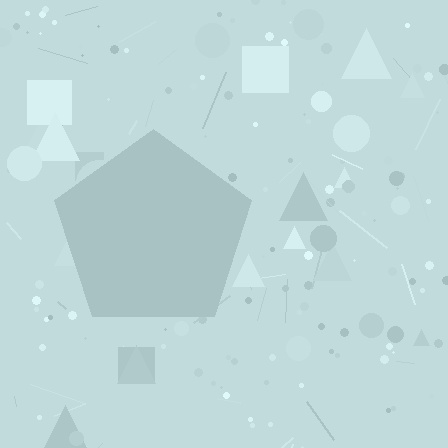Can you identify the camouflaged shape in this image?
The camouflaged shape is a pentagon.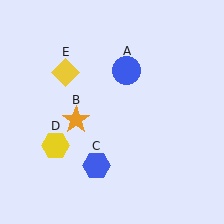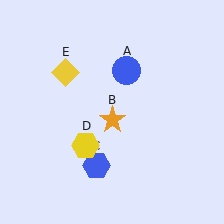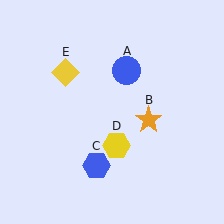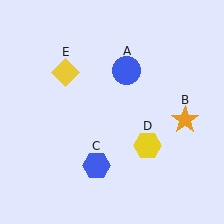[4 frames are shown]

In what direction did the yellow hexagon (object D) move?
The yellow hexagon (object D) moved right.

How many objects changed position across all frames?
2 objects changed position: orange star (object B), yellow hexagon (object D).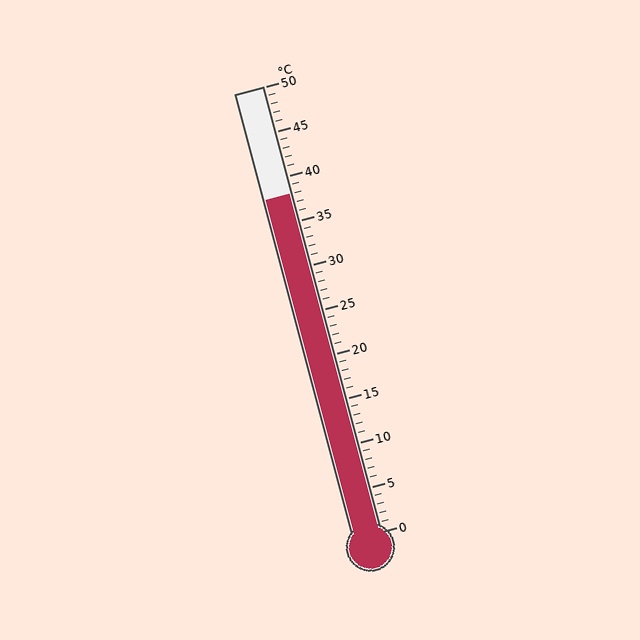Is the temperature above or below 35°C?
The temperature is above 35°C.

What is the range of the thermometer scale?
The thermometer scale ranges from 0°C to 50°C.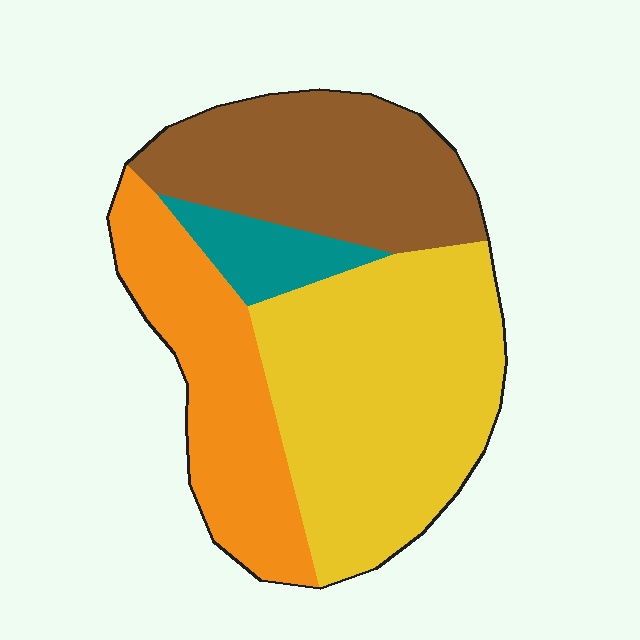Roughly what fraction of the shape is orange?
Orange covers about 25% of the shape.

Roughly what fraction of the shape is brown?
Brown takes up between a sixth and a third of the shape.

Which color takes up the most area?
Yellow, at roughly 40%.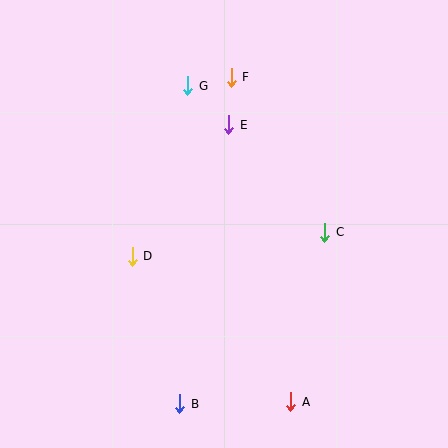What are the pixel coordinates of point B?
Point B is at (180, 404).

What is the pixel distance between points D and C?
The distance between D and C is 194 pixels.